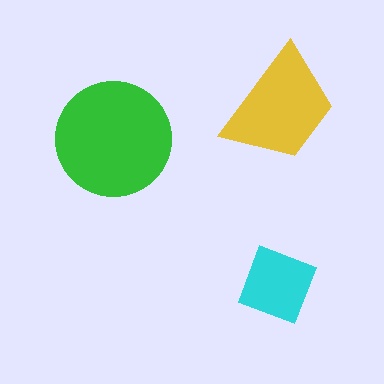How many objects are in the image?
There are 3 objects in the image.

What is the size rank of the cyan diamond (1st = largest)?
3rd.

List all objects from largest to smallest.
The green circle, the yellow trapezoid, the cyan diamond.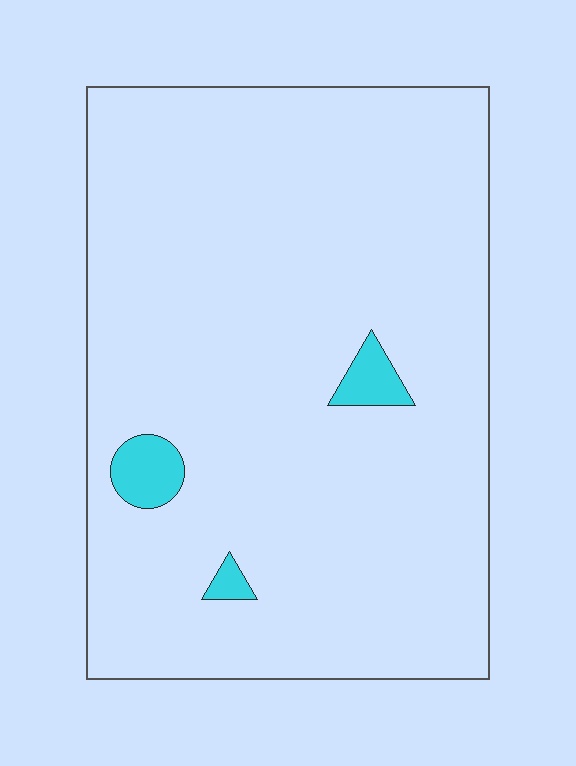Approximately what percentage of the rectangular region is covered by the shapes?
Approximately 5%.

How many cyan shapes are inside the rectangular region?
3.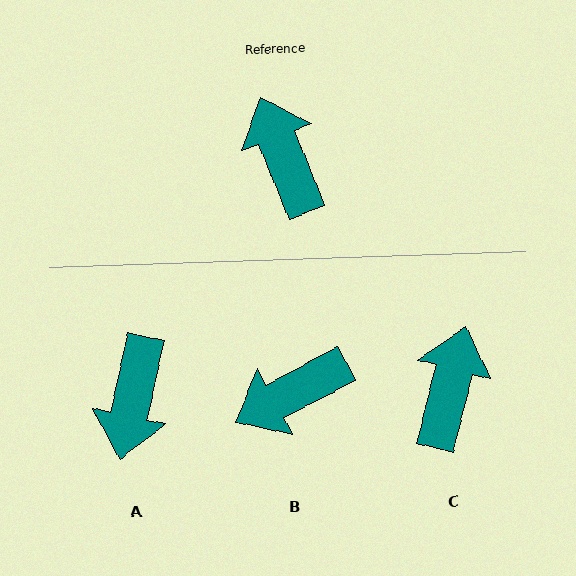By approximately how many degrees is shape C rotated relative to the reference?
Approximately 36 degrees clockwise.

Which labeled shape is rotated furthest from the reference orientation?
A, about 146 degrees away.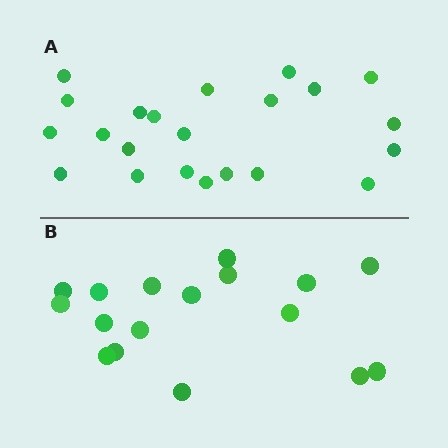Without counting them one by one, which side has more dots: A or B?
Region A (the top region) has more dots.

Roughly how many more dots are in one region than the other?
Region A has about 5 more dots than region B.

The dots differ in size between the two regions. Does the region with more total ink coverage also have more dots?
No. Region B has more total ink coverage because its dots are larger, but region A actually contains more individual dots. Total area can be misleading — the number of items is what matters here.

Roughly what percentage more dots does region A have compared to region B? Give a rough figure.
About 30% more.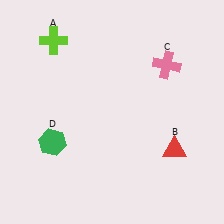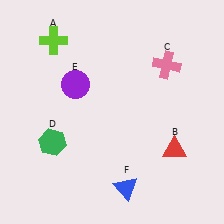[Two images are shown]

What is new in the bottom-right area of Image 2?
A blue triangle (F) was added in the bottom-right area of Image 2.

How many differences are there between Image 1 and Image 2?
There are 2 differences between the two images.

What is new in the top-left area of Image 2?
A purple circle (E) was added in the top-left area of Image 2.